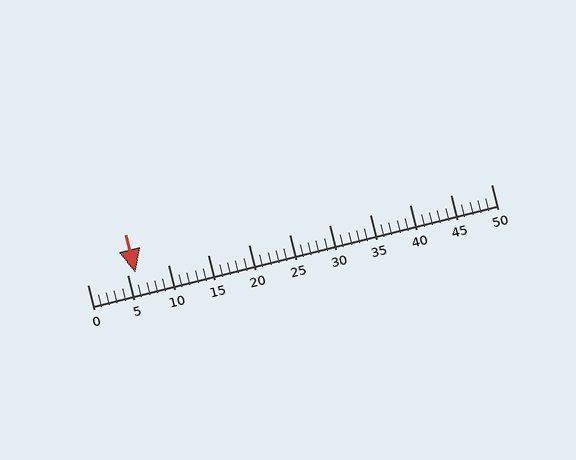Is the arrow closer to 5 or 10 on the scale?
The arrow is closer to 5.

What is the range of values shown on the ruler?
The ruler shows values from 0 to 50.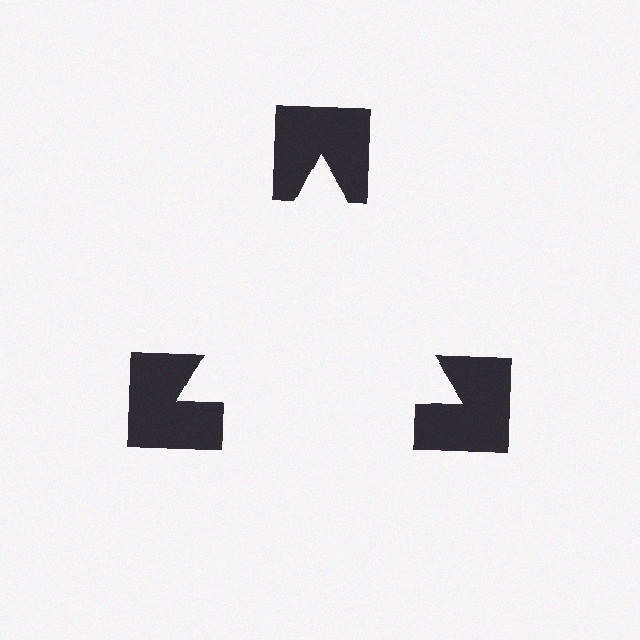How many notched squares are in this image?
There are 3 — one at each vertex of the illusory triangle.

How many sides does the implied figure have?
3 sides.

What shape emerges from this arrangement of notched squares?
An illusory triangle — its edges are inferred from the aligned wedge cuts in the notched squares, not physically drawn.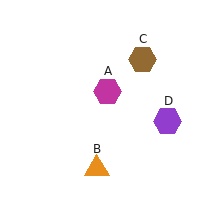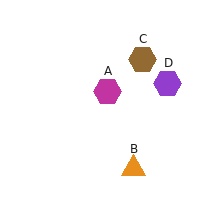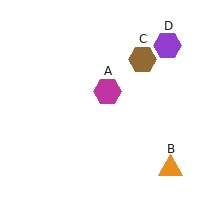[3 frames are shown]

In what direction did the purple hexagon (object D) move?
The purple hexagon (object D) moved up.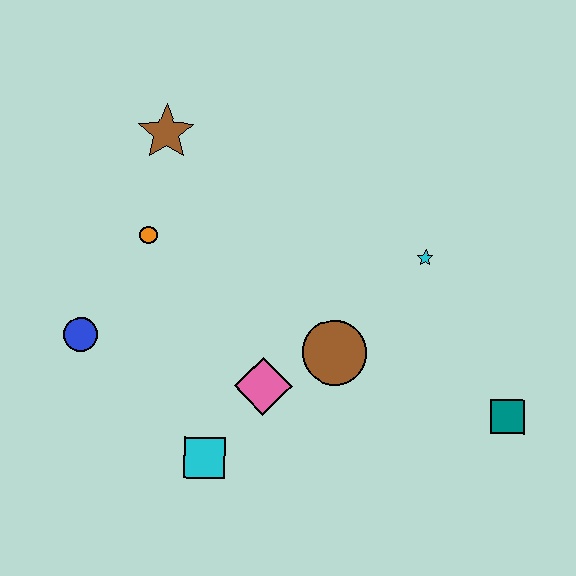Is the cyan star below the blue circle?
No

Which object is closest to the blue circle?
The orange circle is closest to the blue circle.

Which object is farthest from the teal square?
The brown star is farthest from the teal square.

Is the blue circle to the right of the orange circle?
No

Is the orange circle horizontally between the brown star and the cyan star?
No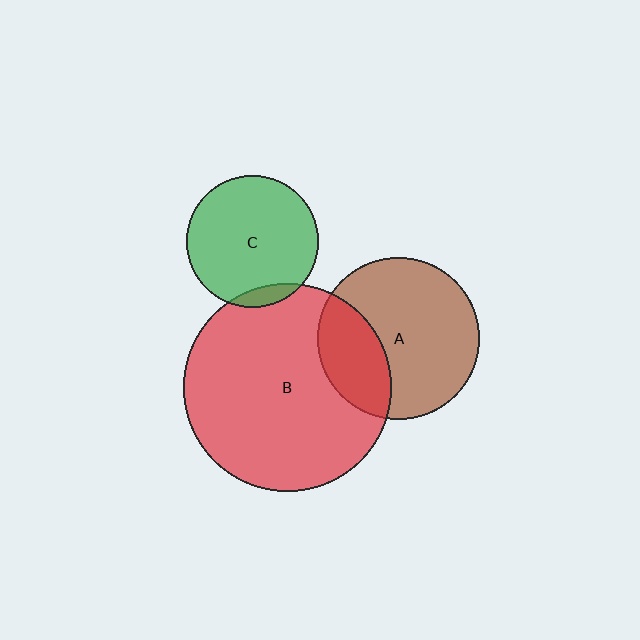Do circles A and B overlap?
Yes.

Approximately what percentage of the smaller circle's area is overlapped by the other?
Approximately 30%.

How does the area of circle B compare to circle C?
Approximately 2.5 times.